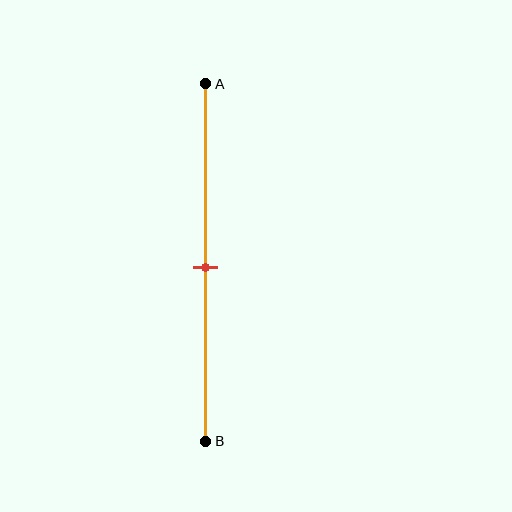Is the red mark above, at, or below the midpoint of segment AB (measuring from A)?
The red mark is approximately at the midpoint of segment AB.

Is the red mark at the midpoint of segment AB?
Yes, the mark is approximately at the midpoint.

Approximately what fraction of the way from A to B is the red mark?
The red mark is approximately 50% of the way from A to B.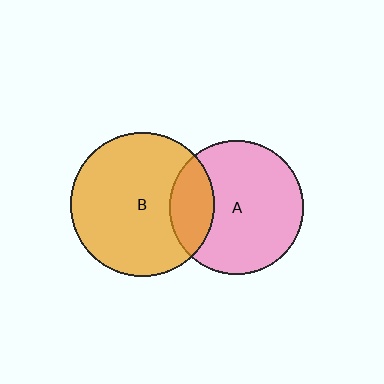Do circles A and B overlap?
Yes.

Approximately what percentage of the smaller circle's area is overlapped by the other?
Approximately 20%.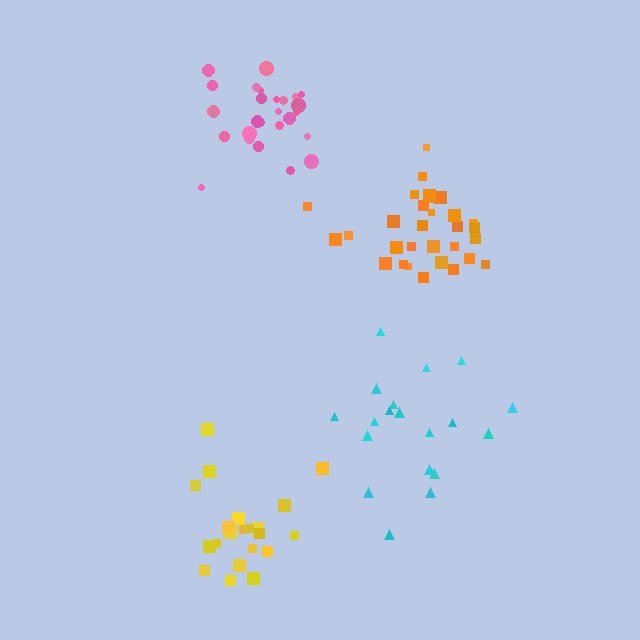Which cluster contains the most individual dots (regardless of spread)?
Orange (30).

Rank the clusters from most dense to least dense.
pink, orange, yellow, cyan.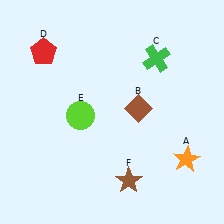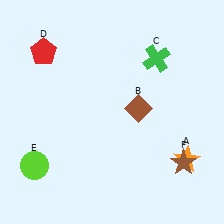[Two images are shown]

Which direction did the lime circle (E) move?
The lime circle (E) moved down.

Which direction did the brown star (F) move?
The brown star (F) moved right.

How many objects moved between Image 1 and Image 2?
2 objects moved between the two images.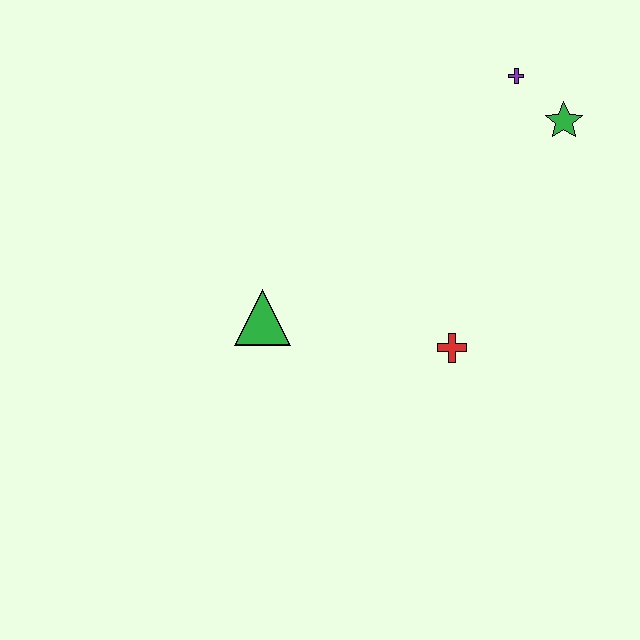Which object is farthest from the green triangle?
The green star is farthest from the green triangle.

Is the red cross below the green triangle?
Yes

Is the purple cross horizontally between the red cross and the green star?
Yes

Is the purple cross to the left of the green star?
Yes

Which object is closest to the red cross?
The green triangle is closest to the red cross.